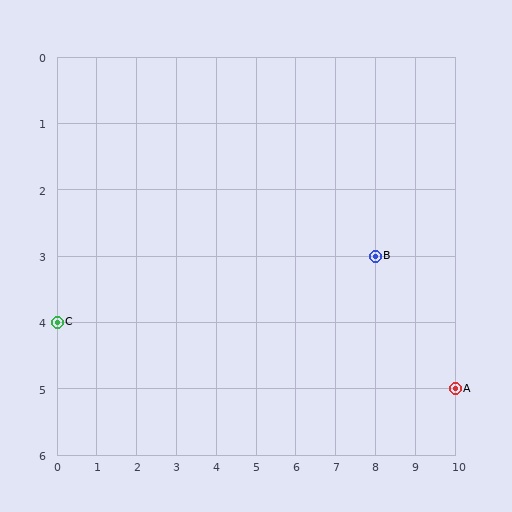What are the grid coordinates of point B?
Point B is at grid coordinates (8, 3).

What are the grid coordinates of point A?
Point A is at grid coordinates (10, 5).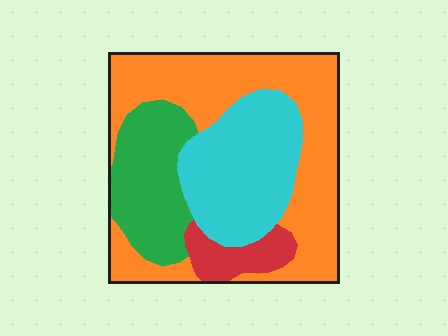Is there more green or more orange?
Orange.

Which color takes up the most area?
Orange, at roughly 45%.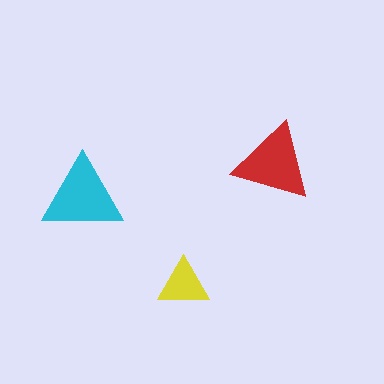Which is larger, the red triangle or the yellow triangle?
The red one.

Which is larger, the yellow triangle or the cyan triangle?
The cyan one.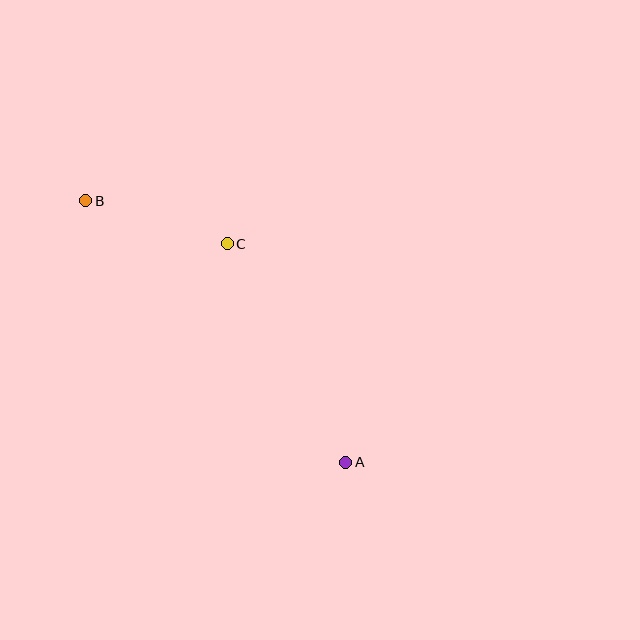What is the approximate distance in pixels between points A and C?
The distance between A and C is approximately 249 pixels.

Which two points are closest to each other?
Points B and C are closest to each other.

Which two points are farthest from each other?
Points A and B are farthest from each other.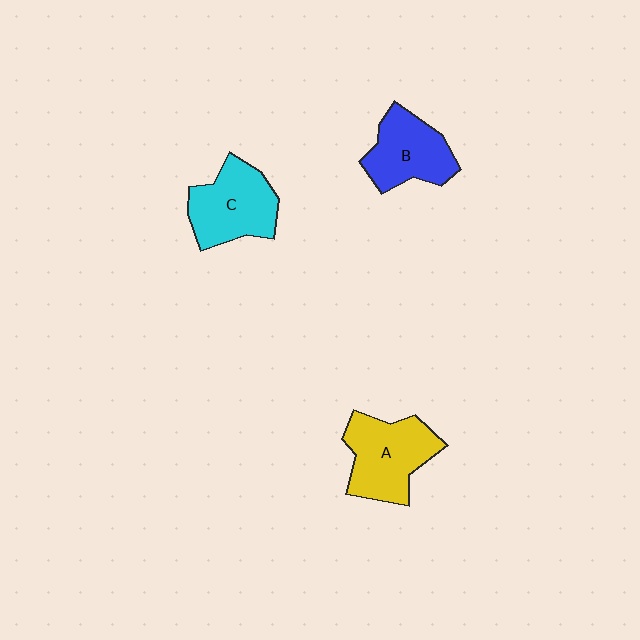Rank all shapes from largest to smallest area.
From largest to smallest: A (yellow), C (cyan), B (blue).